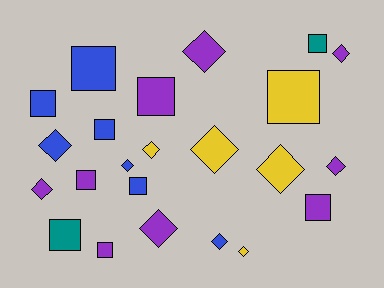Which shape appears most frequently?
Diamond, with 12 objects.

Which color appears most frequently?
Purple, with 9 objects.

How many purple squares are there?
There are 4 purple squares.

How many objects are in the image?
There are 23 objects.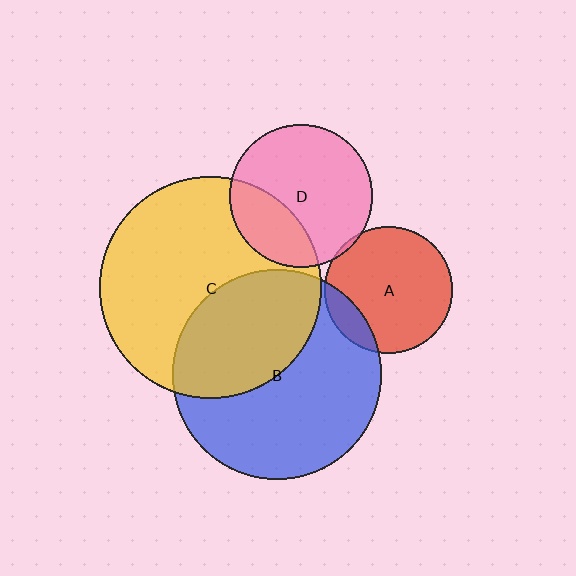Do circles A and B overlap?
Yes.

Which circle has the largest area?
Circle C (yellow).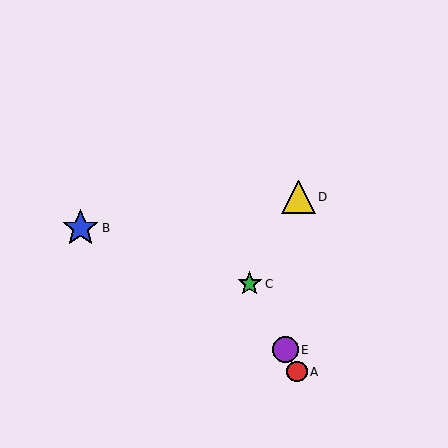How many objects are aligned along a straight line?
3 objects (A, C, E) are aligned along a straight line.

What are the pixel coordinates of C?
Object C is at (250, 284).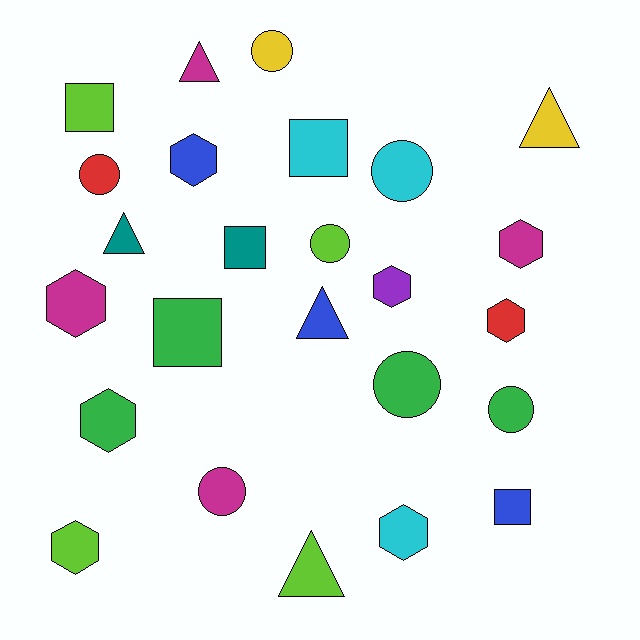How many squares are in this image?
There are 5 squares.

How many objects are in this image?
There are 25 objects.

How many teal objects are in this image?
There are 2 teal objects.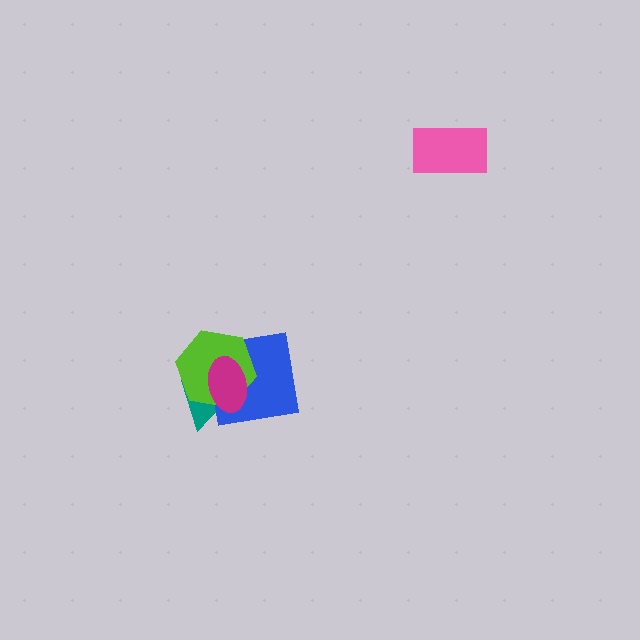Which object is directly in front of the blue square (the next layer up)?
The lime hexagon is directly in front of the blue square.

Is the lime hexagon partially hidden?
Yes, it is partially covered by another shape.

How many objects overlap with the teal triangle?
3 objects overlap with the teal triangle.